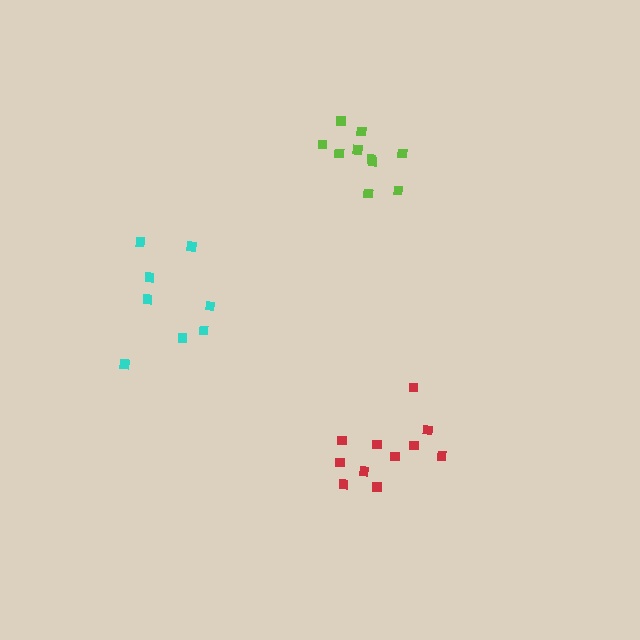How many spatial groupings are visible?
There are 3 spatial groupings.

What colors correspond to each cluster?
The clusters are colored: red, lime, cyan.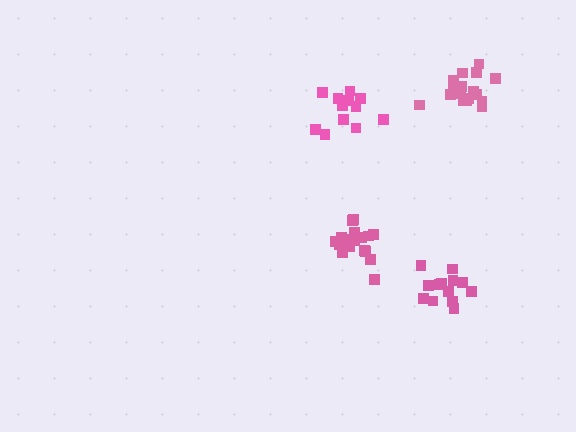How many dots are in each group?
Group 1: 13 dots, Group 2: 17 dots, Group 3: 13 dots, Group 4: 17 dots (60 total).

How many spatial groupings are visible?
There are 4 spatial groupings.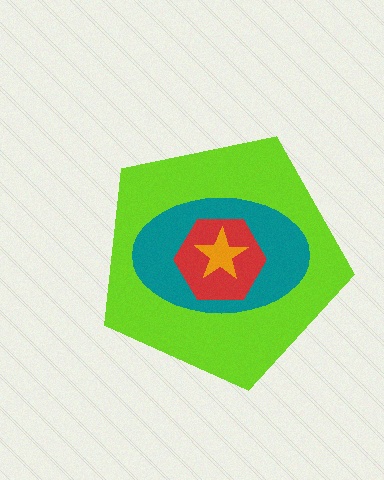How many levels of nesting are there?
4.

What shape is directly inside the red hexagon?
The orange star.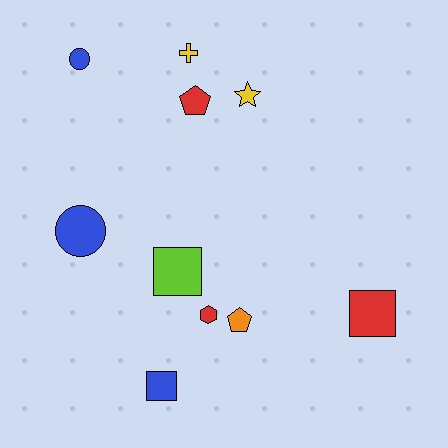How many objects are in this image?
There are 10 objects.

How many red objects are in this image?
There are 3 red objects.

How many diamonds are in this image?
There are no diamonds.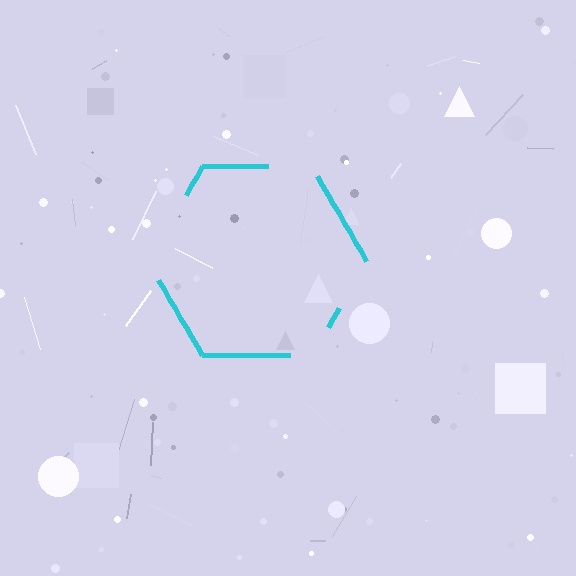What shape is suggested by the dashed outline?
The dashed outline suggests a hexagon.